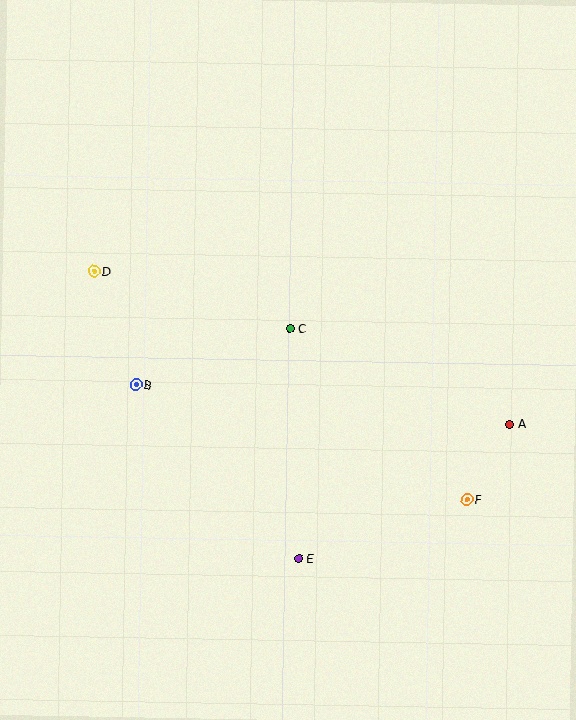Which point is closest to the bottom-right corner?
Point F is closest to the bottom-right corner.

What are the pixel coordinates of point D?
Point D is at (94, 271).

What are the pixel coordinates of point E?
Point E is at (299, 559).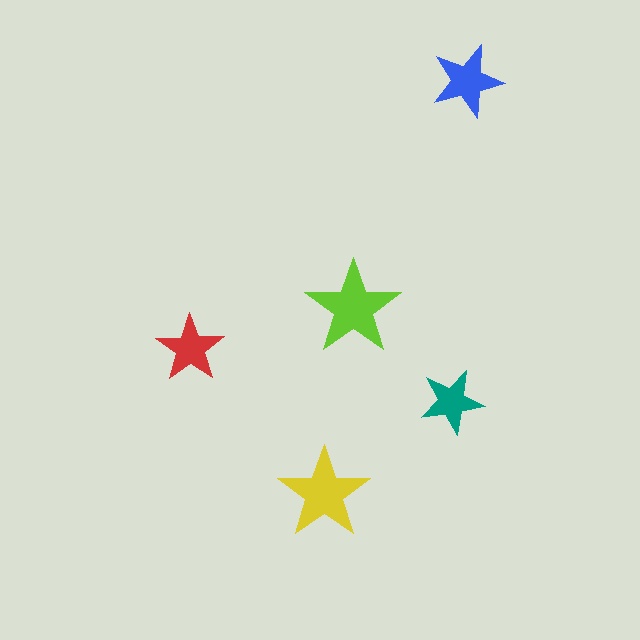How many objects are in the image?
There are 5 objects in the image.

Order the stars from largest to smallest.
the lime one, the yellow one, the blue one, the red one, the teal one.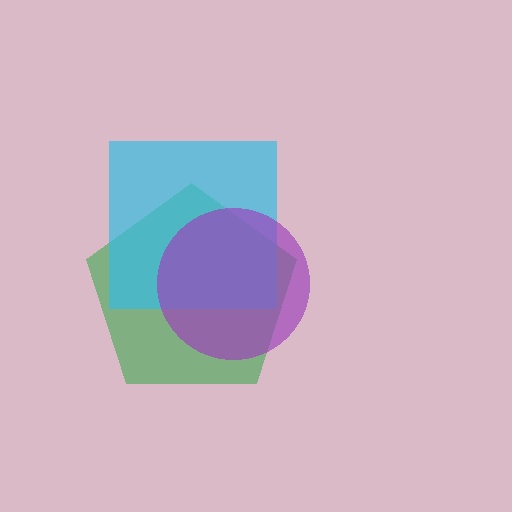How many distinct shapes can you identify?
There are 3 distinct shapes: a green pentagon, a cyan square, a purple circle.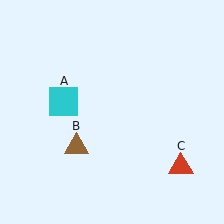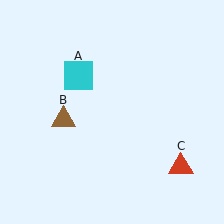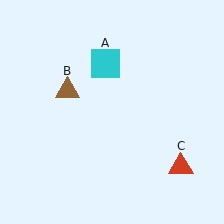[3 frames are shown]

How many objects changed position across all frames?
2 objects changed position: cyan square (object A), brown triangle (object B).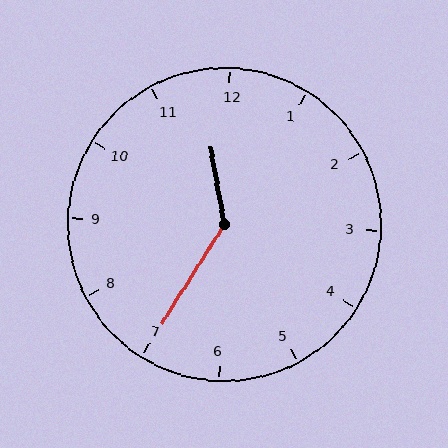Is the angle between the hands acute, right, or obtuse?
It is obtuse.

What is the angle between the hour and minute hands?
Approximately 138 degrees.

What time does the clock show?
11:35.